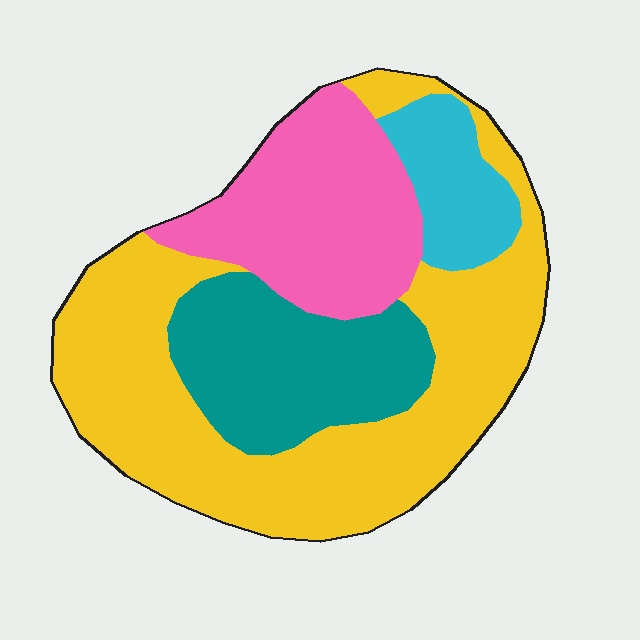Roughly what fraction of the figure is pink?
Pink covers around 25% of the figure.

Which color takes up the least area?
Cyan, at roughly 10%.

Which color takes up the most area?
Yellow, at roughly 50%.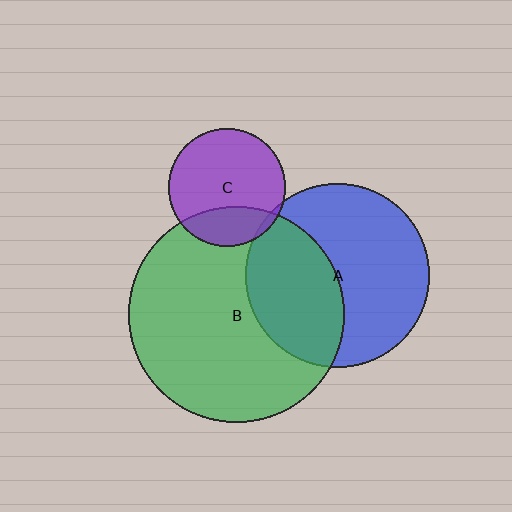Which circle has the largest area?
Circle B (green).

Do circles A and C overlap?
Yes.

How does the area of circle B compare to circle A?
Approximately 1.4 times.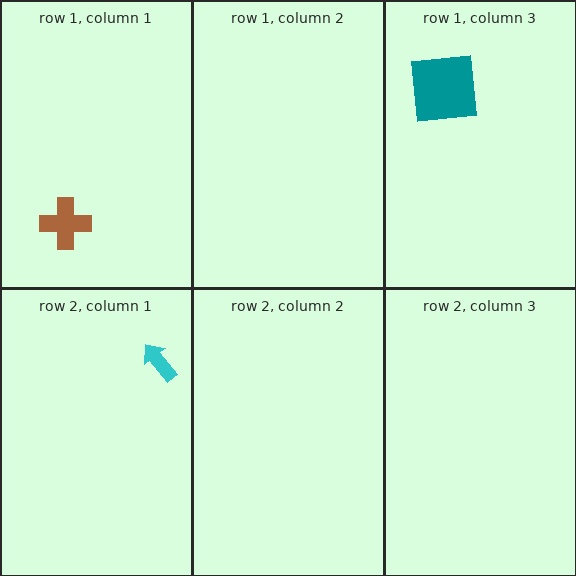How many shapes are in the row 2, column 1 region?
1.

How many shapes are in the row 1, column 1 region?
1.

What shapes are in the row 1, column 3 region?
The teal square.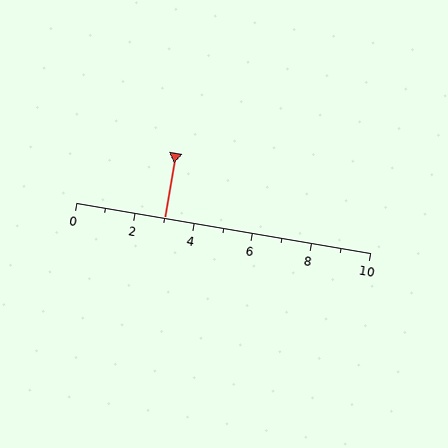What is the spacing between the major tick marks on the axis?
The major ticks are spaced 2 apart.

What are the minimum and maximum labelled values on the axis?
The axis runs from 0 to 10.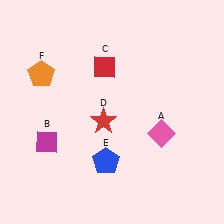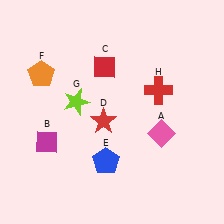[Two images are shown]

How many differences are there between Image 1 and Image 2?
There are 2 differences between the two images.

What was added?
A lime star (G), a red cross (H) were added in Image 2.